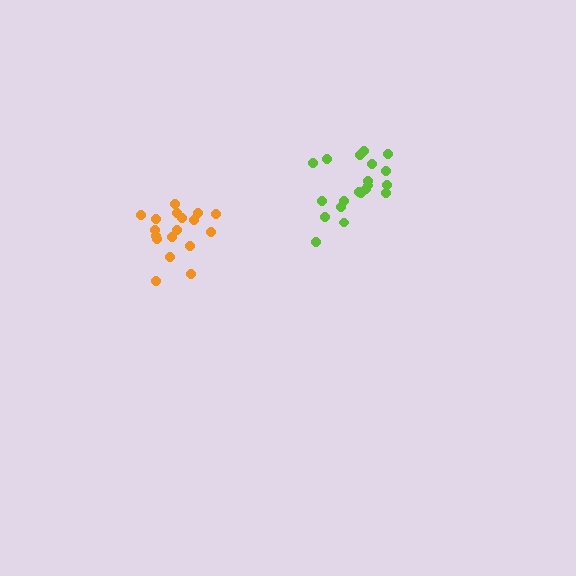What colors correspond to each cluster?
The clusters are colored: lime, orange.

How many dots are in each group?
Group 1: 20 dots, Group 2: 18 dots (38 total).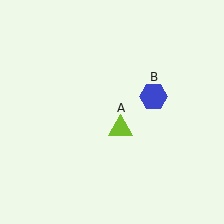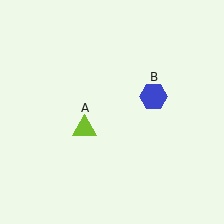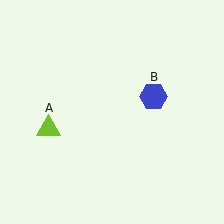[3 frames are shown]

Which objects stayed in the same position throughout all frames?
Blue hexagon (object B) remained stationary.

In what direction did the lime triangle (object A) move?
The lime triangle (object A) moved left.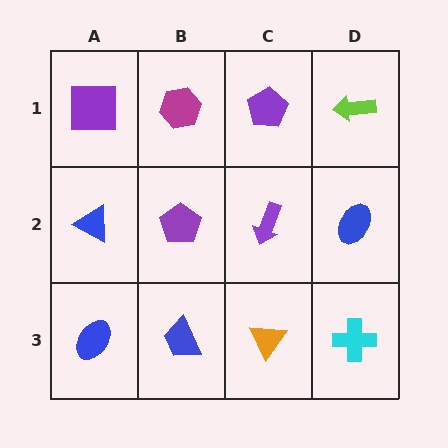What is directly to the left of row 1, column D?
A purple pentagon.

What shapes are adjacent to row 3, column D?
A blue ellipse (row 2, column D), an orange triangle (row 3, column C).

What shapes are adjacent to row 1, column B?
A purple pentagon (row 2, column B), a purple square (row 1, column A), a purple pentagon (row 1, column C).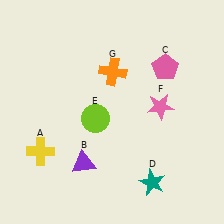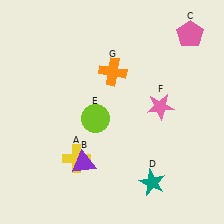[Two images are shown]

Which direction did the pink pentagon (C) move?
The pink pentagon (C) moved up.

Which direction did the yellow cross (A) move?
The yellow cross (A) moved right.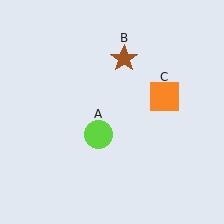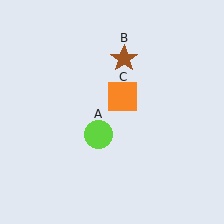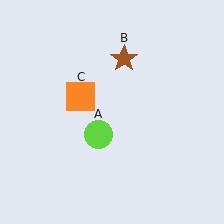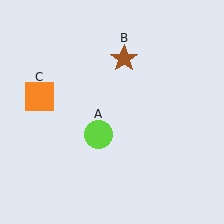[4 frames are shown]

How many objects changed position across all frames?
1 object changed position: orange square (object C).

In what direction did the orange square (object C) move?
The orange square (object C) moved left.